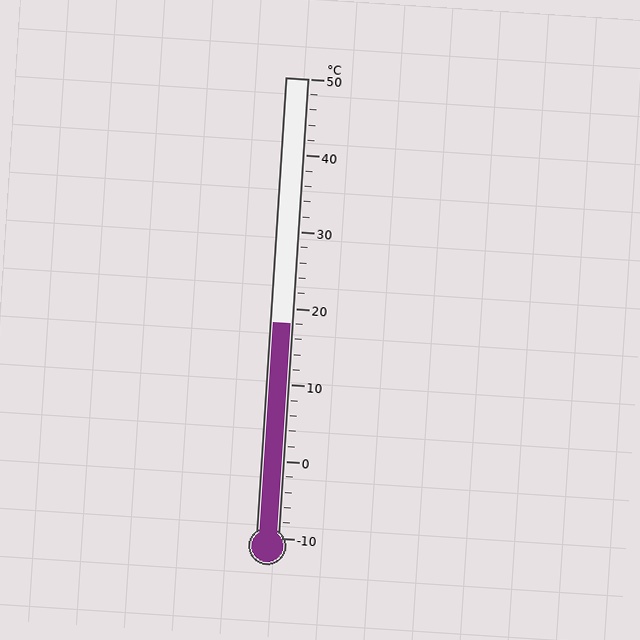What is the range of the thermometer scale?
The thermometer scale ranges from -10°C to 50°C.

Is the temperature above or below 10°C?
The temperature is above 10°C.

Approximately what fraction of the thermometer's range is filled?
The thermometer is filled to approximately 45% of its range.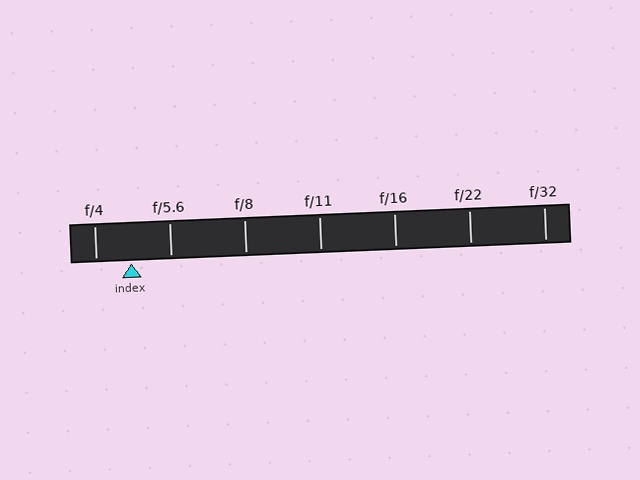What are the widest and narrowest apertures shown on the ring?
The widest aperture shown is f/4 and the narrowest is f/32.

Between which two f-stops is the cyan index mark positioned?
The index mark is between f/4 and f/5.6.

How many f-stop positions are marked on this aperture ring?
There are 7 f-stop positions marked.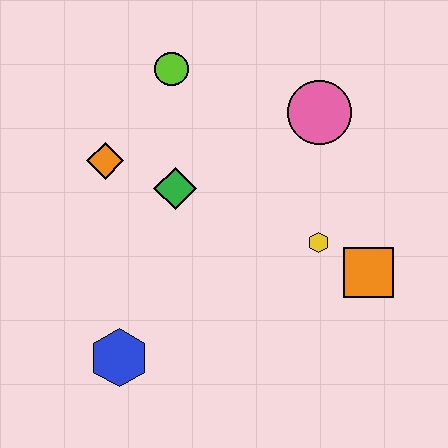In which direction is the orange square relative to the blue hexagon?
The orange square is to the right of the blue hexagon.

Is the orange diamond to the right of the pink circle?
No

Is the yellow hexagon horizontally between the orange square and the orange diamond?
Yes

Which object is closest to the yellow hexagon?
The orange square is closest to the yellow hexagon.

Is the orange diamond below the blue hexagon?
No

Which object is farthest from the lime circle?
The blue hexagon is farthest from the lime circle.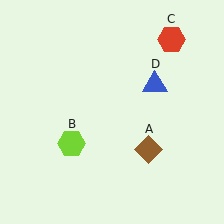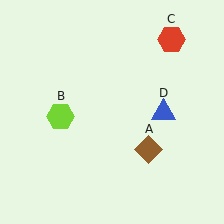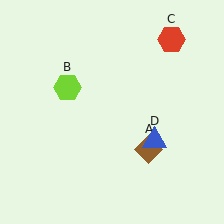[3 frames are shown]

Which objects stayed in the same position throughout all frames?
Brown diamond (object A) and red hexagon (object C) remained stationary.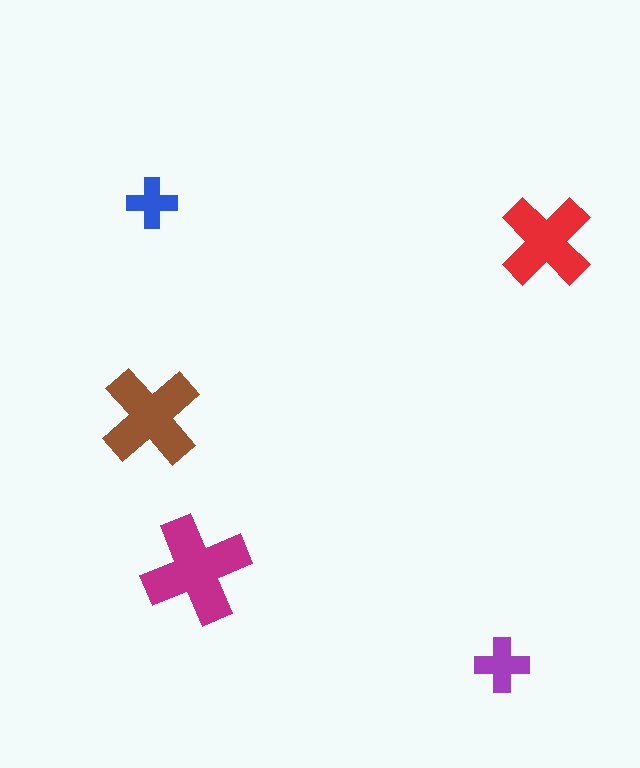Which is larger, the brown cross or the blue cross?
The brown one.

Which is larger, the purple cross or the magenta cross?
The magenta one.